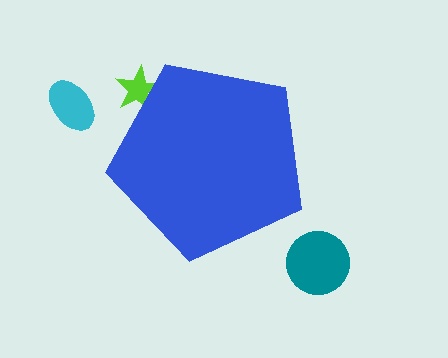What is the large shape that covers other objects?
A blue pentagon.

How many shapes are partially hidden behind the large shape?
1 shape is partially hidden.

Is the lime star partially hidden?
Yes, the lime star is partially hidden behind the blue pentagon.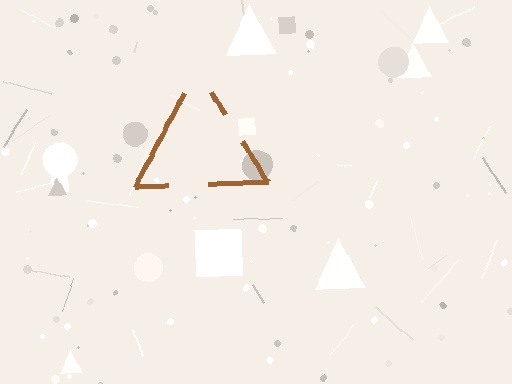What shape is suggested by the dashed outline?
The dashed outline suggests a triangle.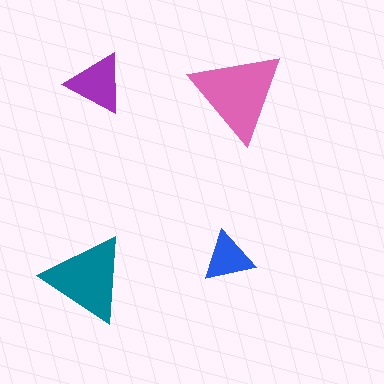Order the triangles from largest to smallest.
the pink one, the teal one, the purple one, the blue one.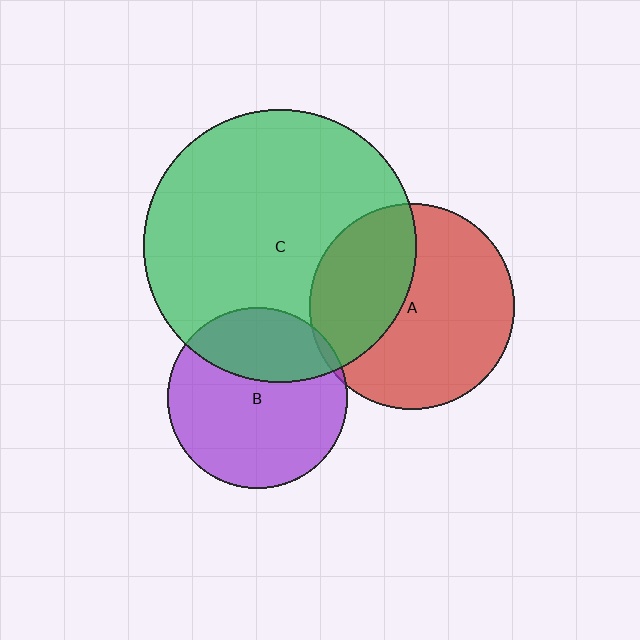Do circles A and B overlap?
Yes.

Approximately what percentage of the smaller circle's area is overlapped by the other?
Approximately 5%.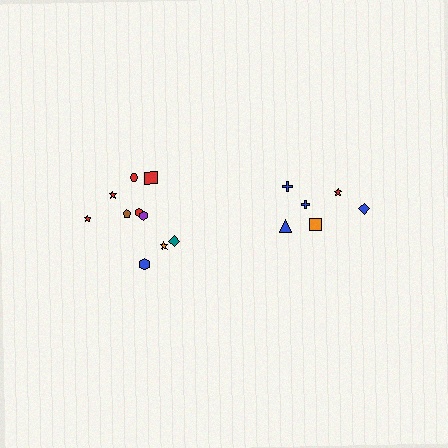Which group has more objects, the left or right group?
The left group.